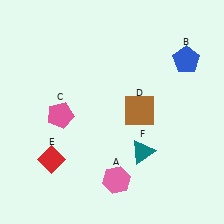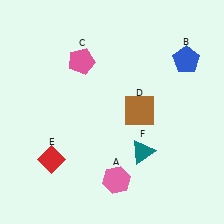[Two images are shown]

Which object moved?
The pink pentagon (C) moved up.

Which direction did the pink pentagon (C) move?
The pink pentagon (C) moved up.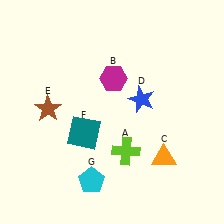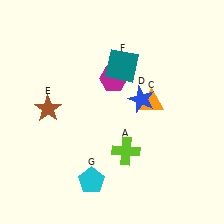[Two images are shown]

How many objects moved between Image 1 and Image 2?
2 objects moved between the two images.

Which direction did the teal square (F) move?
The teal square (F) moved up.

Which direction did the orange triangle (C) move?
The orange triangle (C) moved up.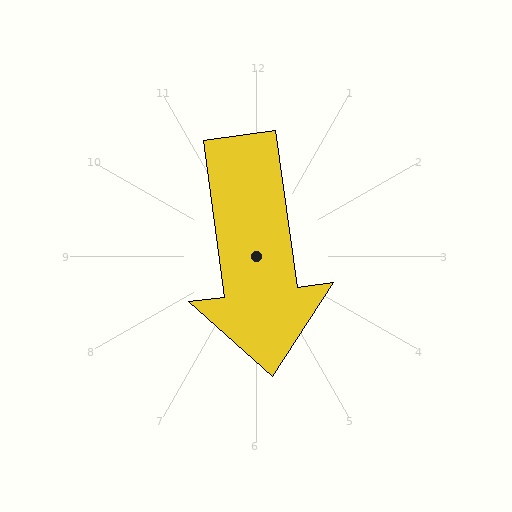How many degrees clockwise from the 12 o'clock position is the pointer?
Approximately 172 degrees.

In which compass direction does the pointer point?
South.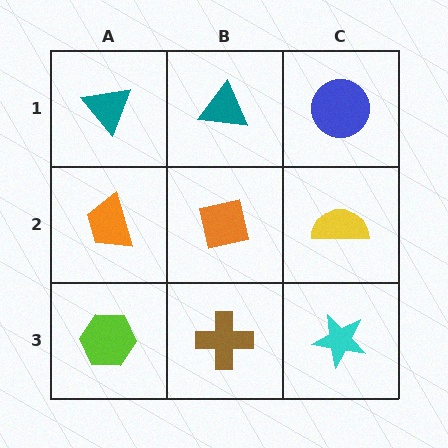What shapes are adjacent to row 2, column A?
A teal triangle (row 1, column A), a lime hexagon (row 3, column A), an orange square (row 2, column B).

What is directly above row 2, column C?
A blue circle.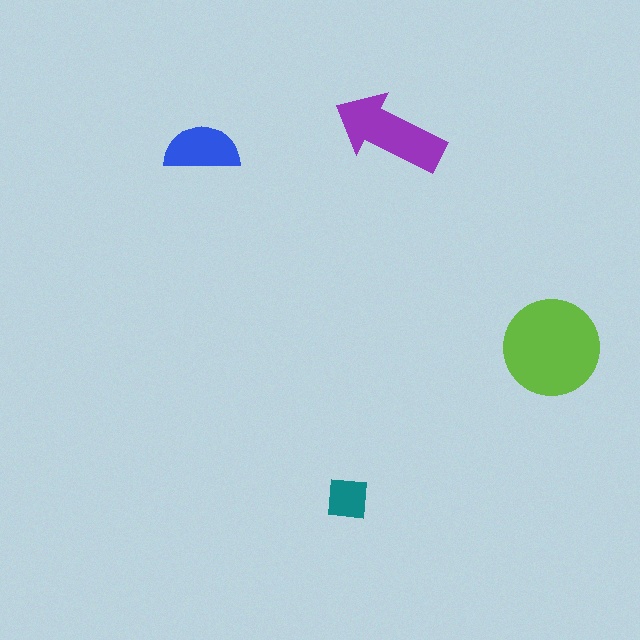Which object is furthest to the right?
The lime circle is rightmost.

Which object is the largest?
The lime circle.